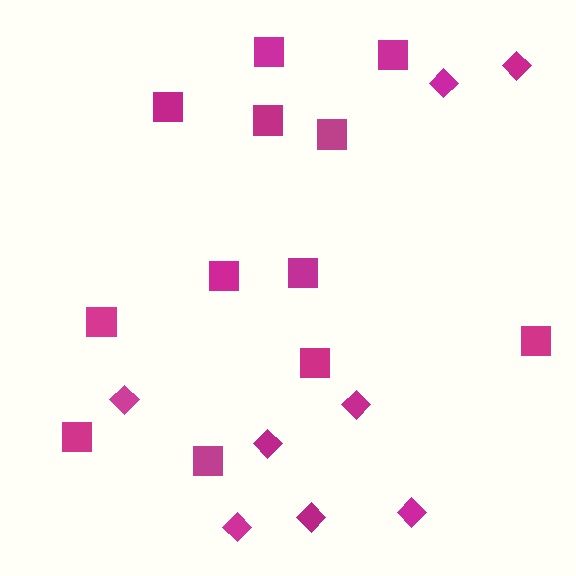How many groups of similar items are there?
There are 2 groups: one group of squares (12) and one group of diamonds (8).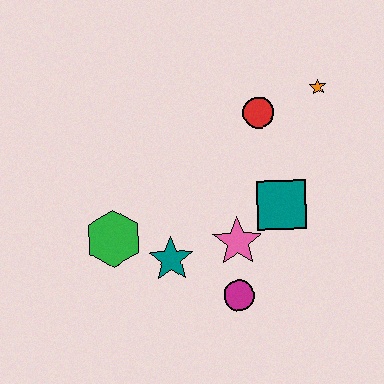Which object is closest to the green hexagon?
The teal star is closest to the green hexagon.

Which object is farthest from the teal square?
The green hexagon is farthest from the teal square.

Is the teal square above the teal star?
Yes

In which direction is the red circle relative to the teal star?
The red circle is above the teal star.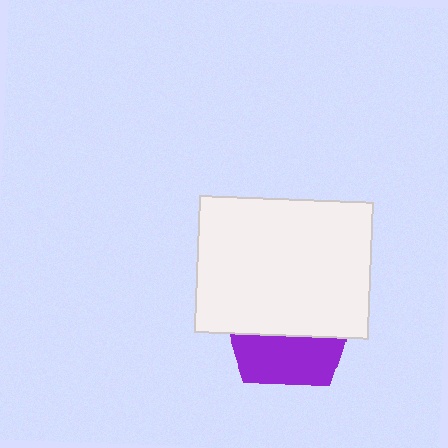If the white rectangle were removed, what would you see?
You would see the complete purple pentagon.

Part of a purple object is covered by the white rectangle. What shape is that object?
It is a pentagon.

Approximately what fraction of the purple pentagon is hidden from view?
Roughly 62% of the purple pentagon is hidden behind the white rectangle.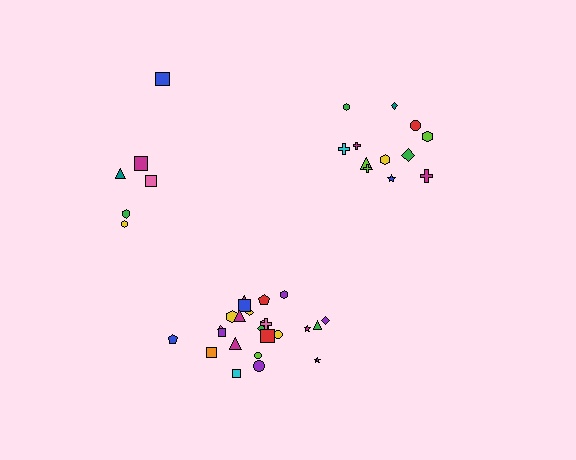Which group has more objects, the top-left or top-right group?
The top-right group.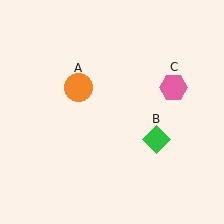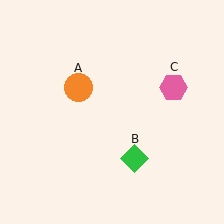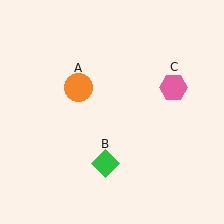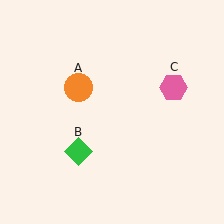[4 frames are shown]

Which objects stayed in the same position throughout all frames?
Orange circle (object A) and pink hexagon (object C) remained stationary.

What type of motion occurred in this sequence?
The green diamond (object B) rotated clockwise around the center of the scene.